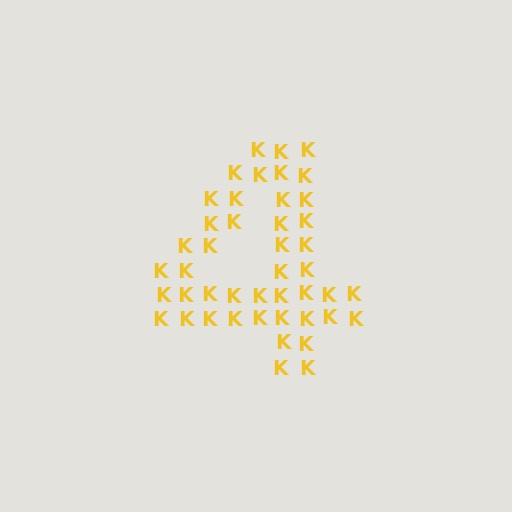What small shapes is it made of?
It is made of small letter K's.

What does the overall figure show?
The overall figure shows the digit 4.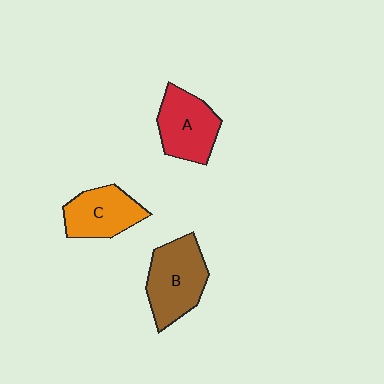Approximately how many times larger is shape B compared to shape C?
Approximately 1.2 times.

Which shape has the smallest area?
Shape C (orange).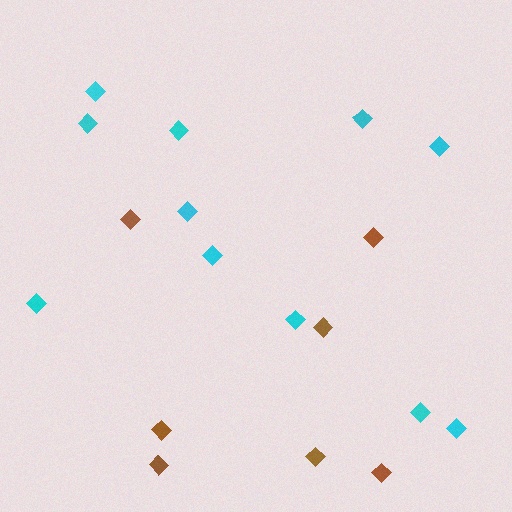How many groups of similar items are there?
There are 2 groups: one group of brown diamonds (7) and one group of cyan diamonds (11).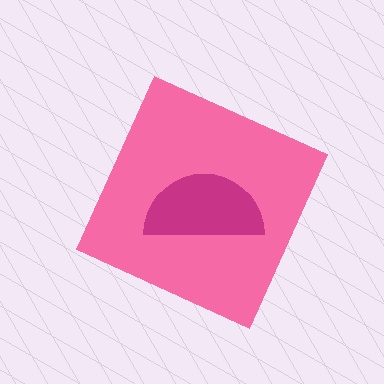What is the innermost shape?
The magenta semicircle.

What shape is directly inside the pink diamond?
The magenta semicircle.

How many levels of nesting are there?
2.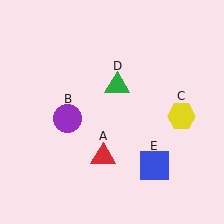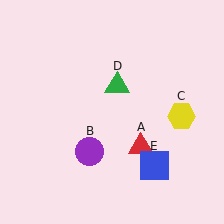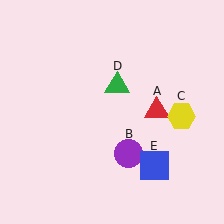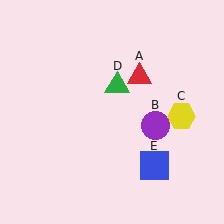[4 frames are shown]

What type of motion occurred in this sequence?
The red triangle (object A), purple circle (object B) rotated counterclockwise around the center of the scene.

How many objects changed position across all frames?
2 objects changed position: red triangle (object A), purple circle (object B).